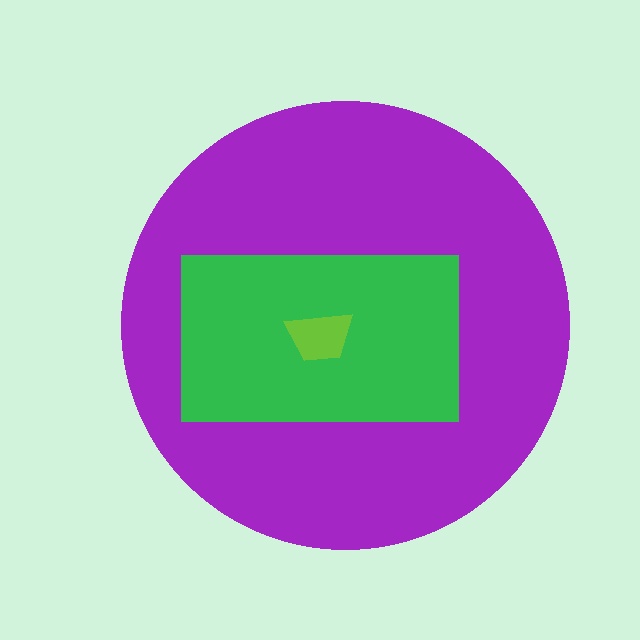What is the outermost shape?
The purple circle.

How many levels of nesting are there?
3.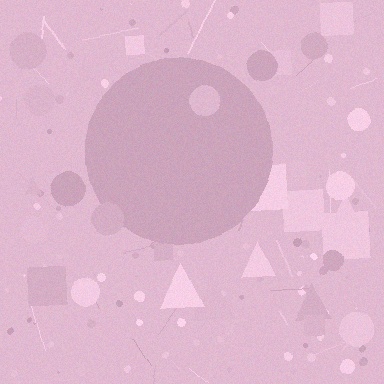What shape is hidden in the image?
A circle is hidden in the image.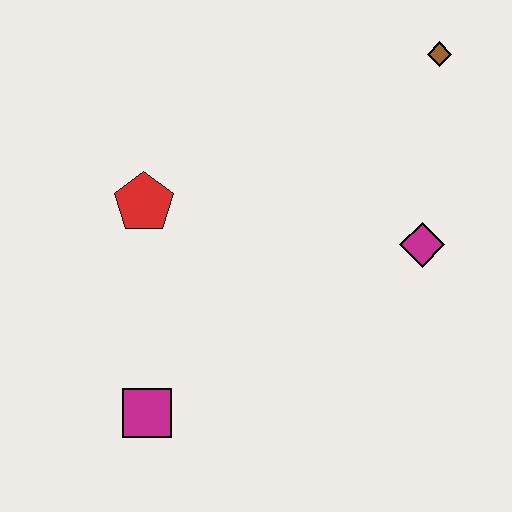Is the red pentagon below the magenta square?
No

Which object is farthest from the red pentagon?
The brown diamond is farthest from the red pentagon.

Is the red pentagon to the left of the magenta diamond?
Yes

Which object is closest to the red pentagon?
The magenta square is closest to the red pentagon.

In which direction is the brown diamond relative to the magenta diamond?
The brown diamond is above the magenta diamond.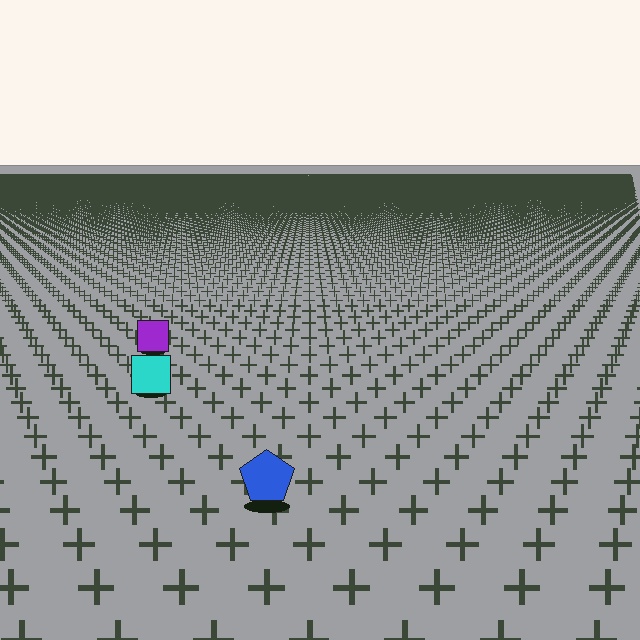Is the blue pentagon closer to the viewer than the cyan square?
Yes. The blue pentagon is closer — you can tell from the texture gradient: the ground texture is coarser near it.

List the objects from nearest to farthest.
From nearest to farthest: the blue pentagon, the cyan square, the purple square.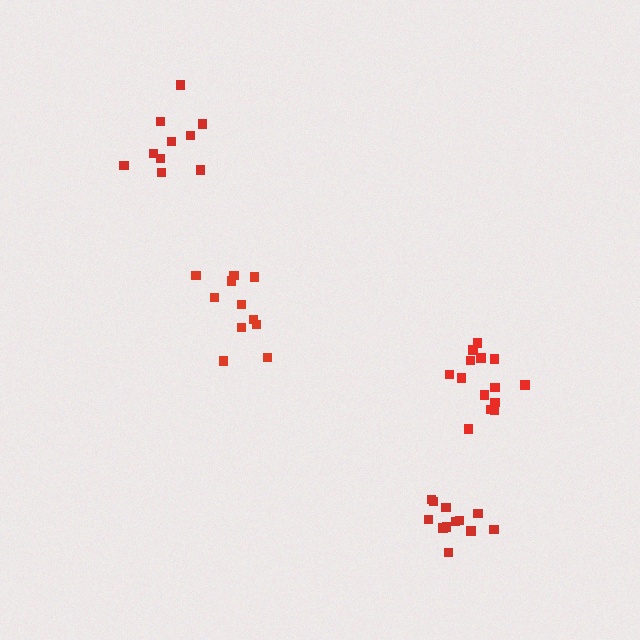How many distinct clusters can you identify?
There are 4 distinct clusters.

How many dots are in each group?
Group 1: 11 dots, Group 2: 10 dots, Group 3: 14 dots, Group 4: 12 dots (47 total).